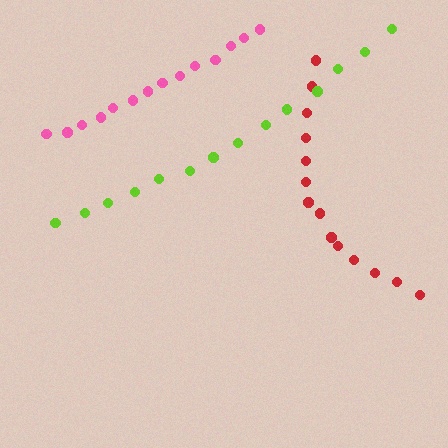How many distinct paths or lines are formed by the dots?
There are 3 distinct paths.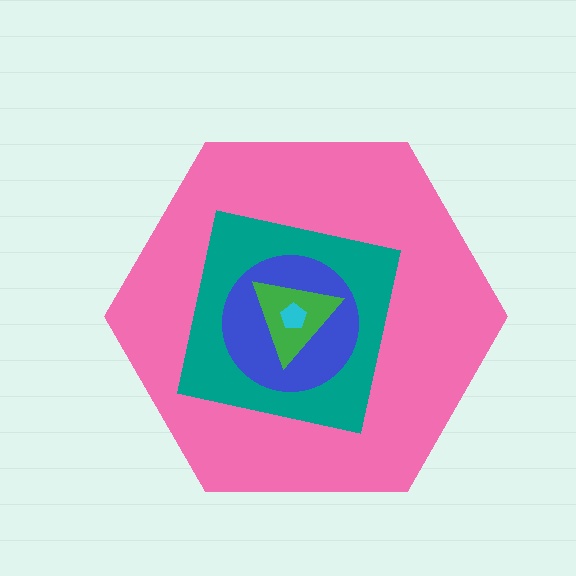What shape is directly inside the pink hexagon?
The teal square.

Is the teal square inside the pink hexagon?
Yes.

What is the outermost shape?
The pink hexagon.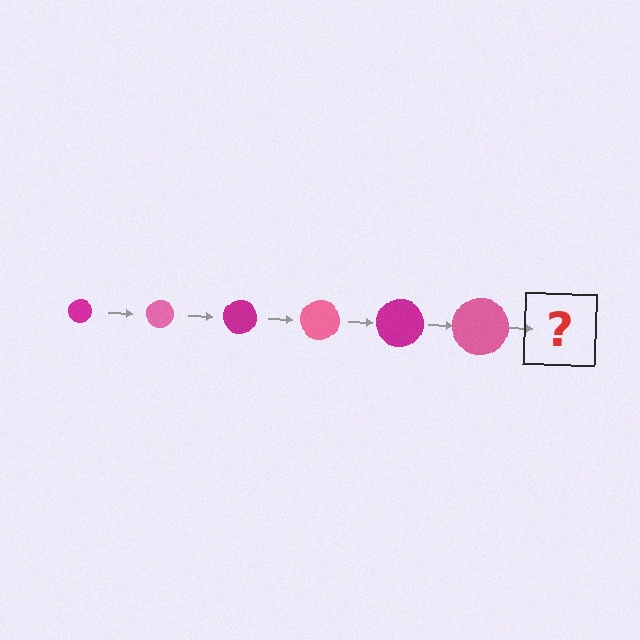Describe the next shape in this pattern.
It should be a magenta circle, larger than the previous one.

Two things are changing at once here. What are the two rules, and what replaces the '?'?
The two rules are that the circle grows larger each step and the color cycles through magenta and pink. The '?' should be a magenta circle, larger than the previous one.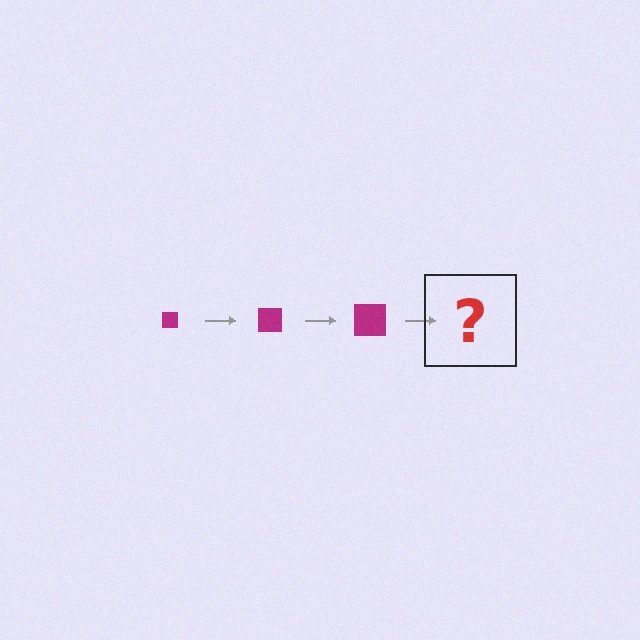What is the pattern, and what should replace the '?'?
The pattern is that the square gets progressively larger each step. The '?' should be a magenta square, larger than the previous one.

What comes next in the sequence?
The next element should be a magenta square, larger than the previous one.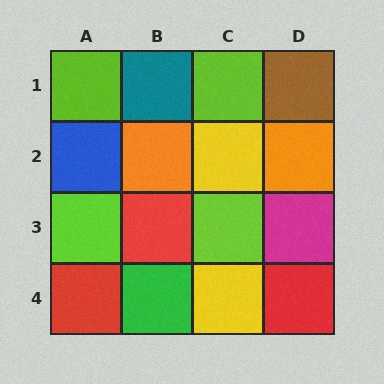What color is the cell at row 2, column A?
Blue.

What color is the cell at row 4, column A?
Red.